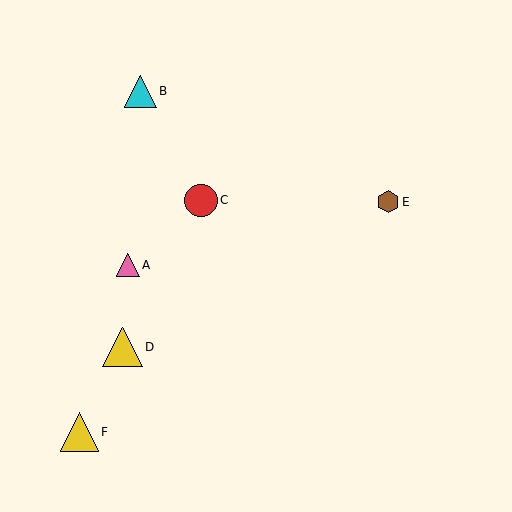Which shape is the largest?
The yellow triangle (labeled D) is the largest.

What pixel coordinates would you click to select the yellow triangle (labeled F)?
Click at (79, 432) to select the yellow triangle F.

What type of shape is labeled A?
Shape A is a pink triangle.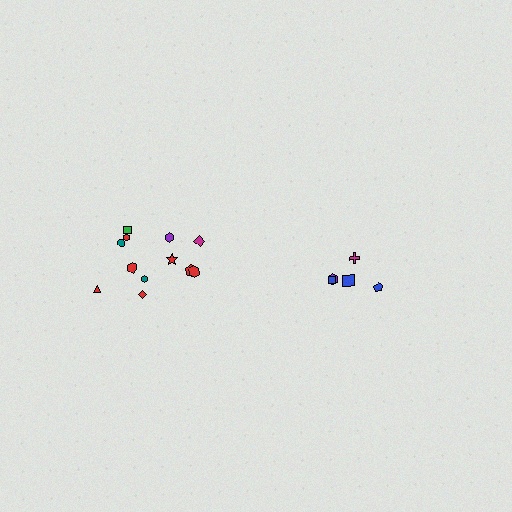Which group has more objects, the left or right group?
The left group.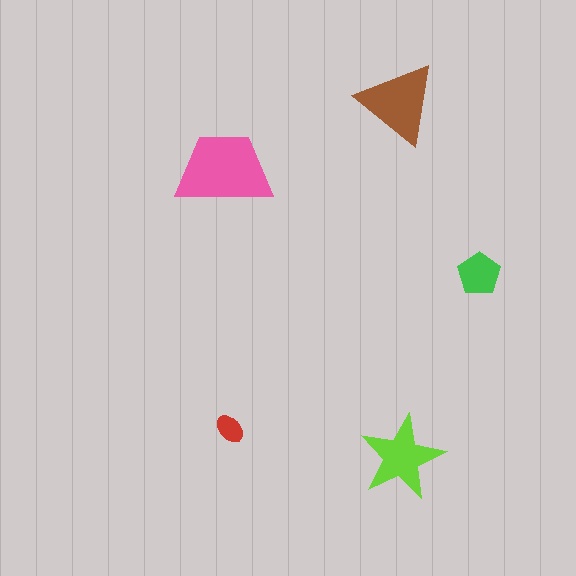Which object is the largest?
The pink trapezoid.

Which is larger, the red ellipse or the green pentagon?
The green pentagon.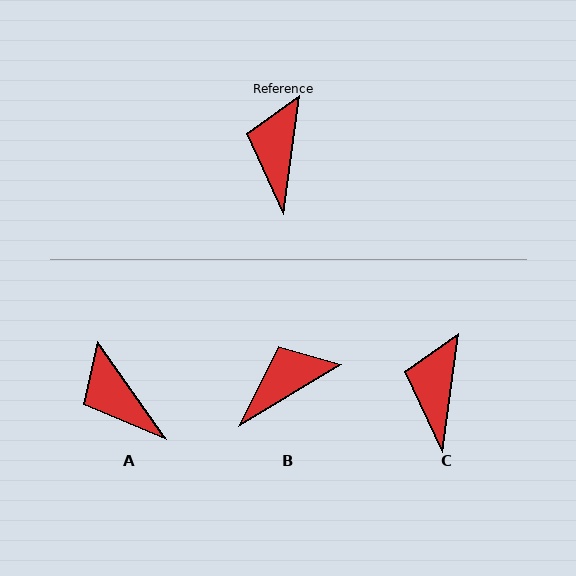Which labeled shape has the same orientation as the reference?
C.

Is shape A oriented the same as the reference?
No, it is off by about 42 degrees.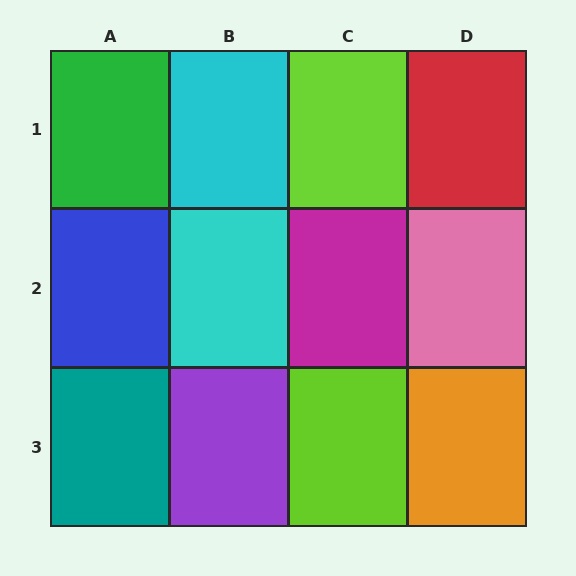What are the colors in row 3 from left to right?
Teal, purple, lime, orange.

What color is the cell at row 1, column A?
Green.